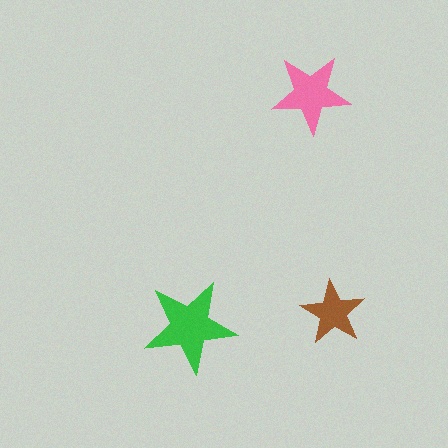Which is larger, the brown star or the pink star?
The pink one.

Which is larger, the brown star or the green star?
The green one.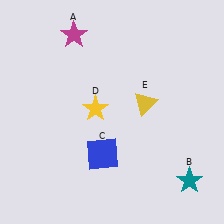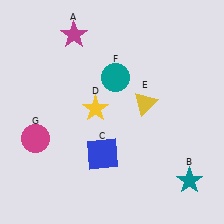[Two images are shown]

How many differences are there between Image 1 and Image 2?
There are 2 differences between the two images.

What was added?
A teal circle (F), a magenta circle (G) were added in Image 2.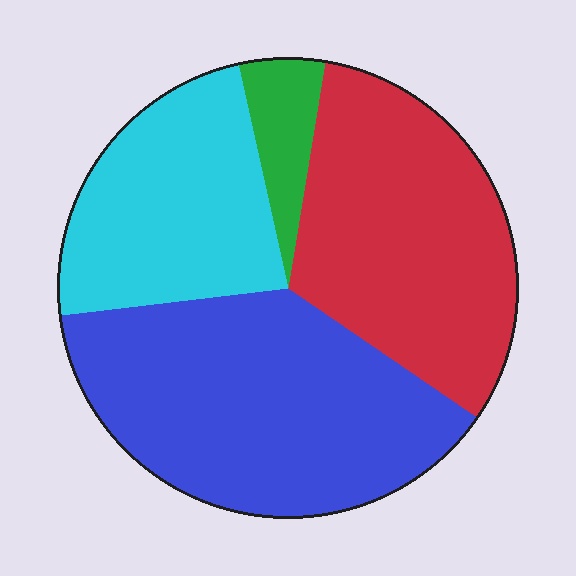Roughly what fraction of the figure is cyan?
Cyan covers around 25% of the figure.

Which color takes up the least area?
Green, at roughly 5%.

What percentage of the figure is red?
Red takes up about one third (1/3) of the figure.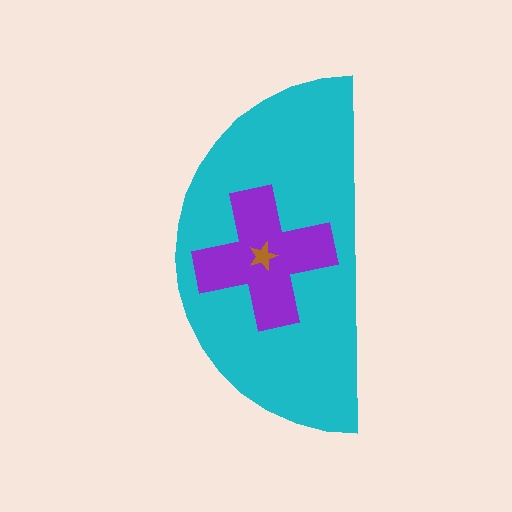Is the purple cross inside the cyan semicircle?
Yes.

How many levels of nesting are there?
3.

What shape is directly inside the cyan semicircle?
The purple cross.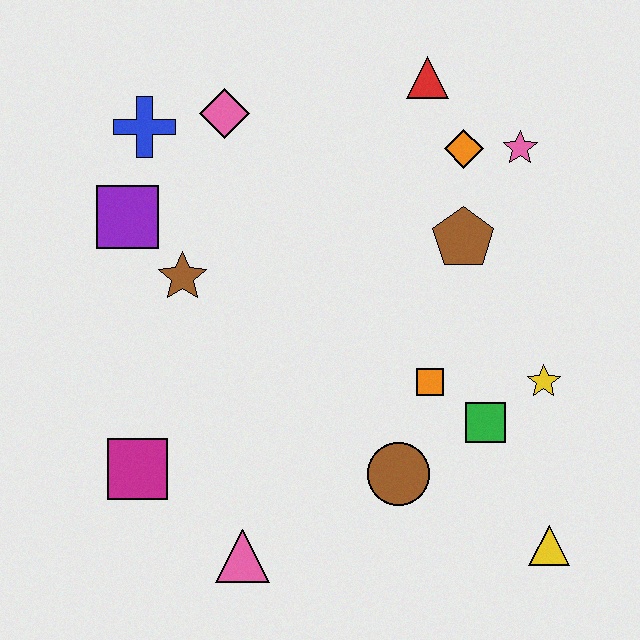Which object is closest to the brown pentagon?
The orange diamond is closest to the brown pentagon.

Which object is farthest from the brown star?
The yellow triangle is farthest from the brown star.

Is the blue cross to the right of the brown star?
No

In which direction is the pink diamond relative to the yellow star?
The pink diamond is to the left of the yellow star.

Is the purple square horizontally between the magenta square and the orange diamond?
No